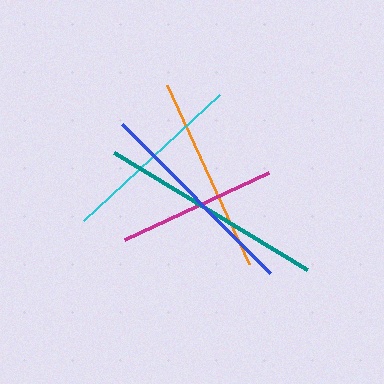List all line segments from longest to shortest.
From longest to shortest: teal, blue, orange, cyan, magenta.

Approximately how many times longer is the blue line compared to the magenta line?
The blue line is approximately 1.3 times the length of the magenta line.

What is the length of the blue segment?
The blue segment is approximately 210 pixels long.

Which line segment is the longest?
The teal line is the longest at approximately 226 pixels.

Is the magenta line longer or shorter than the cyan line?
The cyan line is longer than the magenta line.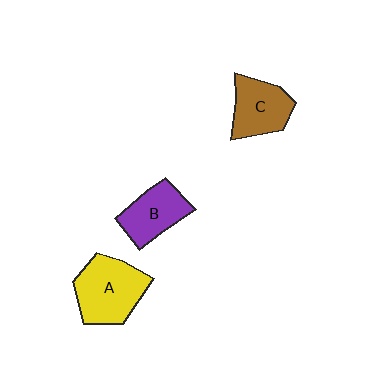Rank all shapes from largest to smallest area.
From largest to smallest: A (yellow), C (brown), B (purple).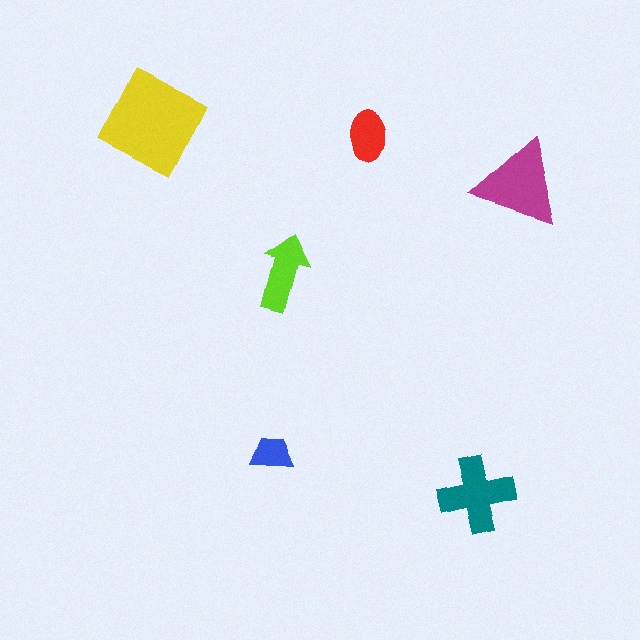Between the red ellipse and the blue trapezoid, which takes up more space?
The red ellipse.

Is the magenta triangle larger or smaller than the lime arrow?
Larger.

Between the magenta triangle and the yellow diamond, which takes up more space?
The yellow diamond.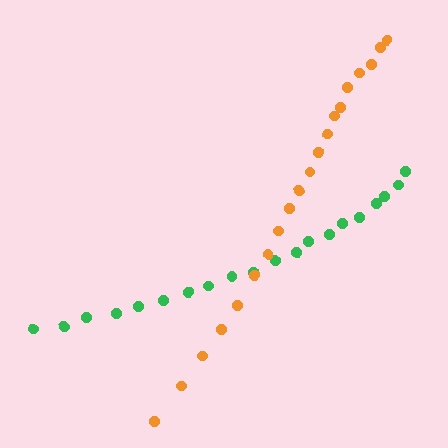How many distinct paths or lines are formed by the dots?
There are 2 distinct paths.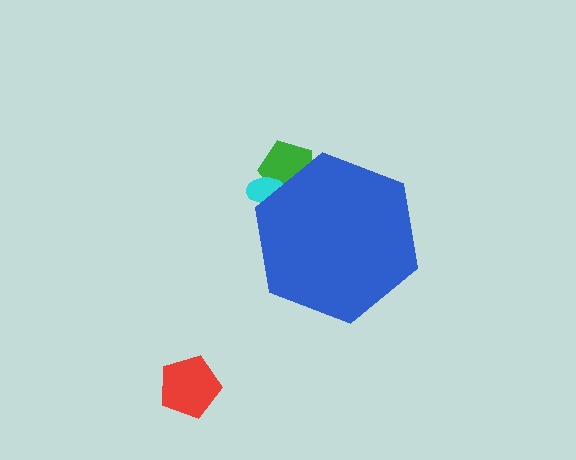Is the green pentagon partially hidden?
Yes, the green pentagon is partially hidden behind the blue hexagon.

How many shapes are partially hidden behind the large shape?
2 shapes are partially hidden.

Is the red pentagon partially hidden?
No, the red pentagon is fully visible.